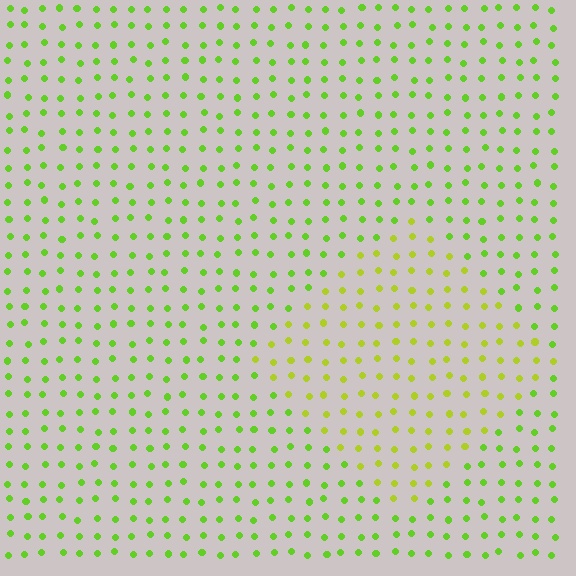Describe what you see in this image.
The image is filled with small lime elements in a uniform arrangement. A diamond-shaped region is visible where the elements are tinted to a slightly different hue, forming a subtle color boundary.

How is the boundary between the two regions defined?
The boundary is defined purely by a slight shift in hue (about 27 degrees). Spacing, size, and orientation are identical on both sides.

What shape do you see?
I see a diamond.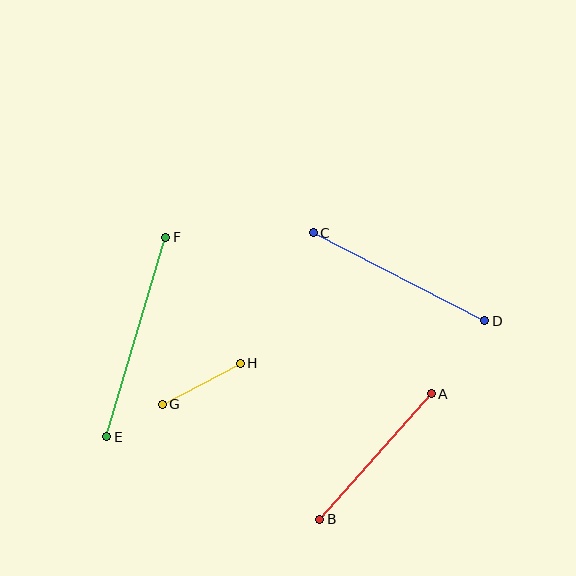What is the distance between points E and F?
The distance is approximately 208 pixels.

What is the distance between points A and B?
The distance is approximately 168 pixels.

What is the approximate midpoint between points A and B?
The midpoint is at approximately (375, 456) pixels.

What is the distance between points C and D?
The distance is approximately 193 pixels.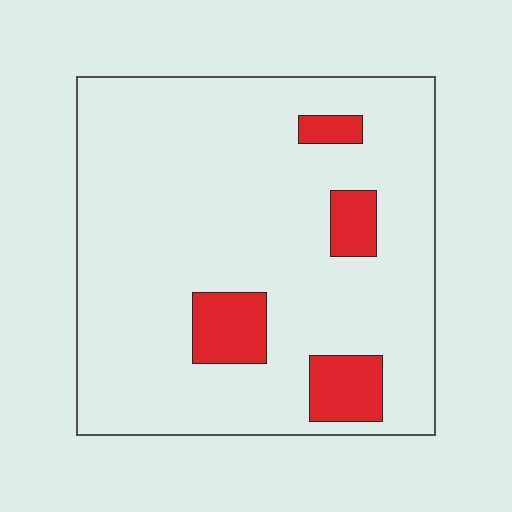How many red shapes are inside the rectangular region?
4.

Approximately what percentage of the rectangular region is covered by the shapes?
Approximately 10%.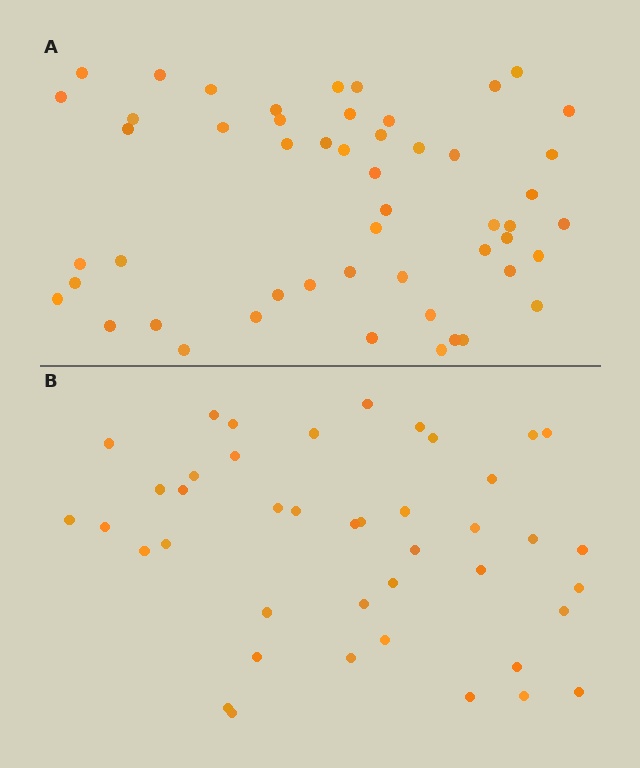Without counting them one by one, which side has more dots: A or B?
Region A (the top region) has more dots.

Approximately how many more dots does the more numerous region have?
Region A has roughly 10 or so more dots than region B.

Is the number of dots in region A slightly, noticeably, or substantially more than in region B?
Region A has only slightly more — the two regions are fairly close. The ratio is roughly 1.2 to 1.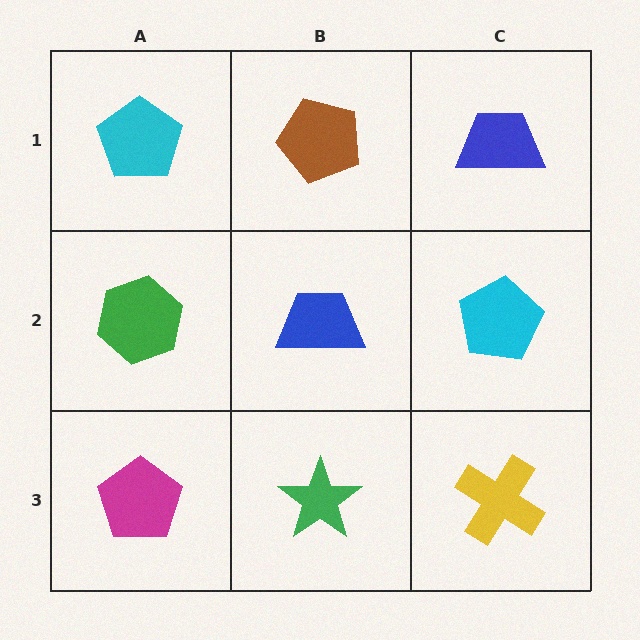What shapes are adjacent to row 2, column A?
A cyan pentagon (row 1, column A), a magenta pentagon (row 3, column A), a blue trapezoid (row 2, column B).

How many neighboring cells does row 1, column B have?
3.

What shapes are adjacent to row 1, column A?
A green hexagon (row 2, column A), a brown pentagon (row 1, column B).